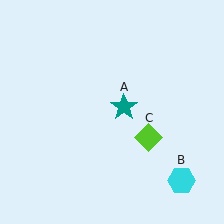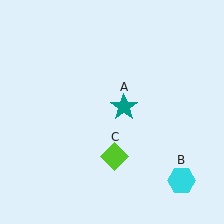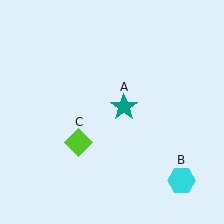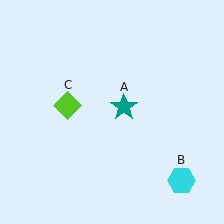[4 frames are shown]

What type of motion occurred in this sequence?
The lime diamond (object C) rotated clockwise around the center of the scene.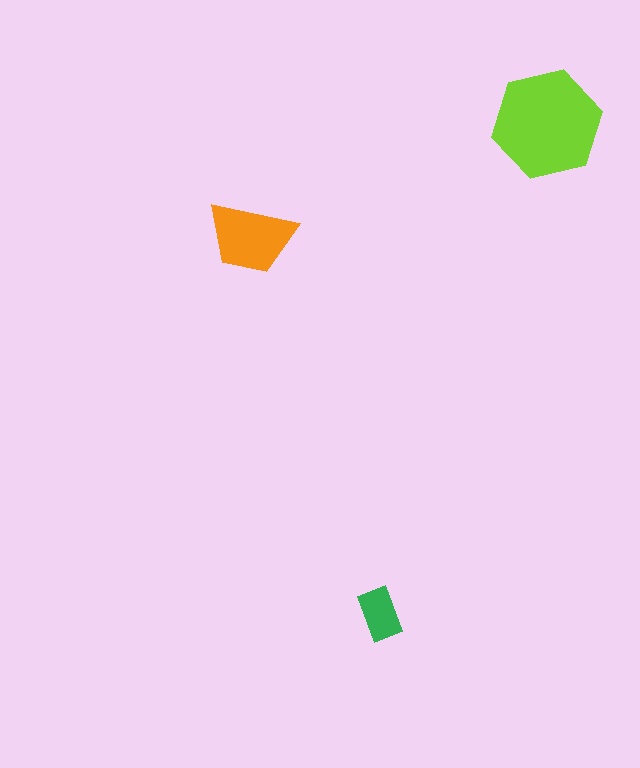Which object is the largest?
The lime hexagon.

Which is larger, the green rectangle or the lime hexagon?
The lime hexagon.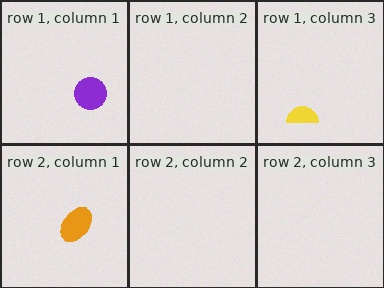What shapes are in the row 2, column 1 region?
The orange ellipse.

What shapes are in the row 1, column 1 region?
The purple circle.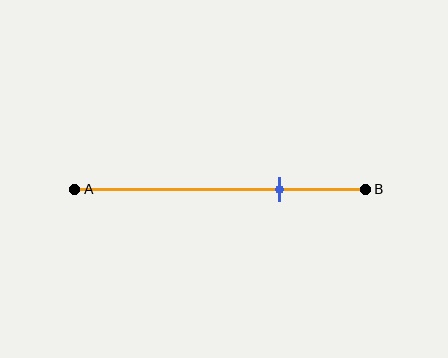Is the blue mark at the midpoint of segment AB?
No, the mark is at about 70% from A, not at the 50% midpoint.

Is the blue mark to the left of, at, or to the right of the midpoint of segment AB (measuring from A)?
The blue mark is to the right of the midpoint of segment AB.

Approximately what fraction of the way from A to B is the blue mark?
The blue mark is approximately 70% of the way from A to B.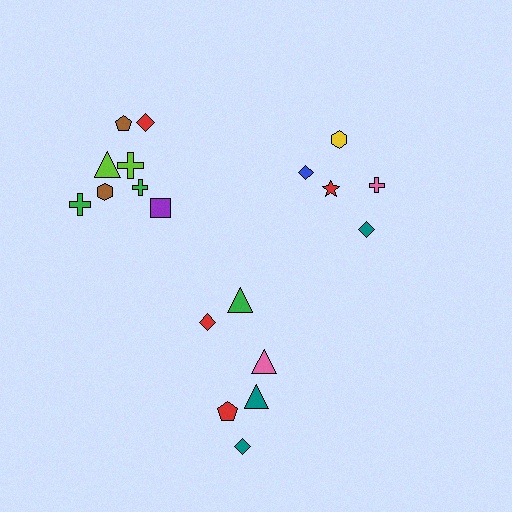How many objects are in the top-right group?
There are 5 objects.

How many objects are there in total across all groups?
There are 19 objects.